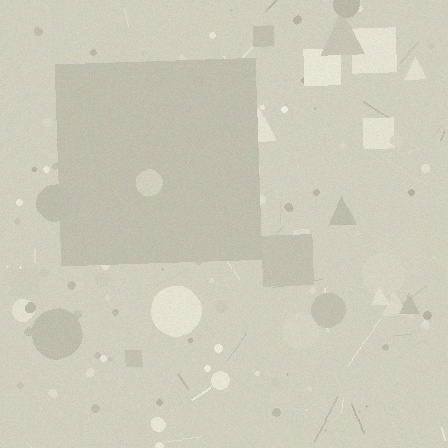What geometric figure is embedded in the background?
A square is embedded in the background.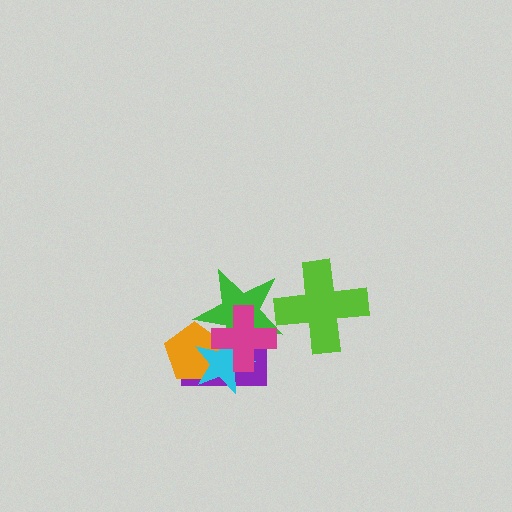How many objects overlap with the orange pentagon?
4 objects overlap with the orange pentagon.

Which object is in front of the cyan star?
The magenta cross is in front of the cyan star.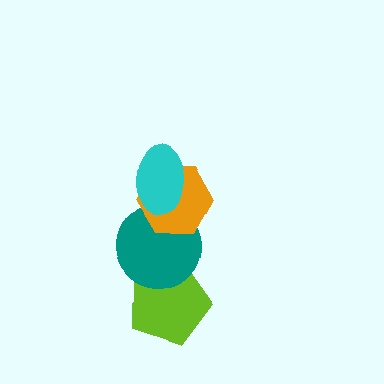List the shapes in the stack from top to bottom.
From top to bottom: the cyan ellipse, the orange hexagon, the teal circle, the lime pentagon.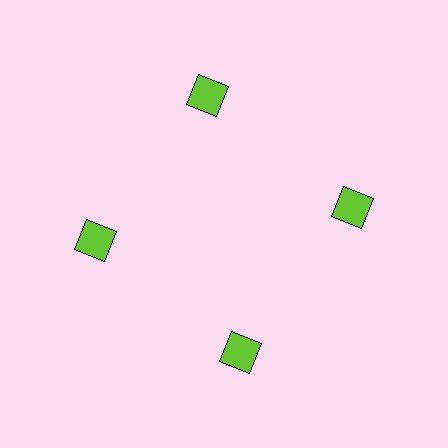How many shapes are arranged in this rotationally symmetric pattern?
There are 4 shapes, arranged in 4 groups of 1.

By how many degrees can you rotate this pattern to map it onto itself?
The pattern maps onto itself every 90 degrees of rotation.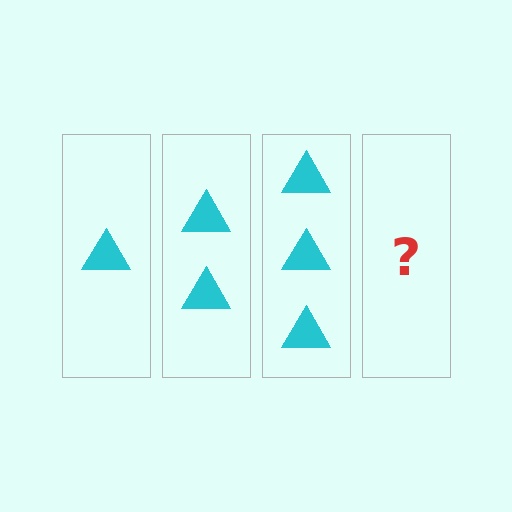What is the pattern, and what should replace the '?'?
The pattern is that each step adds one more triangle. The '?' should be 4 triangles.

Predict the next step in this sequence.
The next step is 4 triangles.